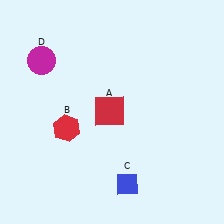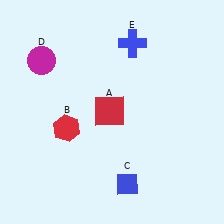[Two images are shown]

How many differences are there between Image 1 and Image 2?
There is 1 difference between the two images.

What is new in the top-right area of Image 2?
A blue cross (E) was added in the top-right area of Image 2.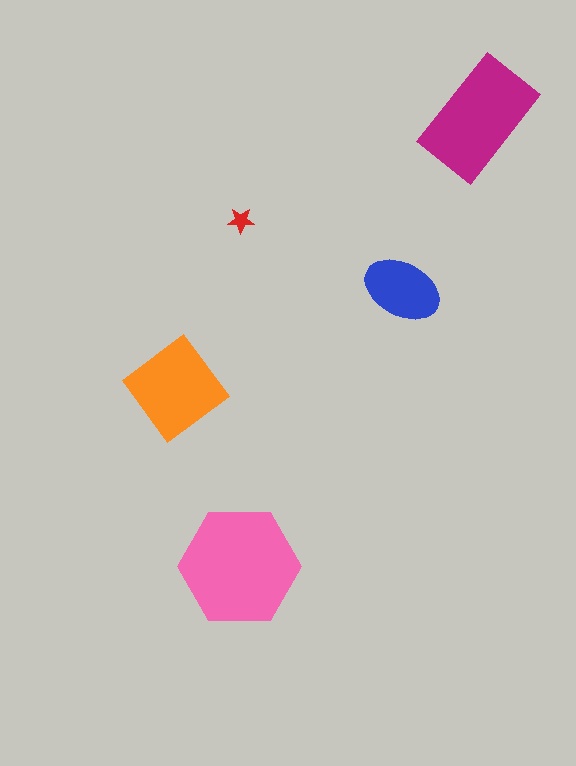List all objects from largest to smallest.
The pink hexagon, the magenta rectangle, the orange diamond, the blue ellipse, the red star.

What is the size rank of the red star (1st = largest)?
5th.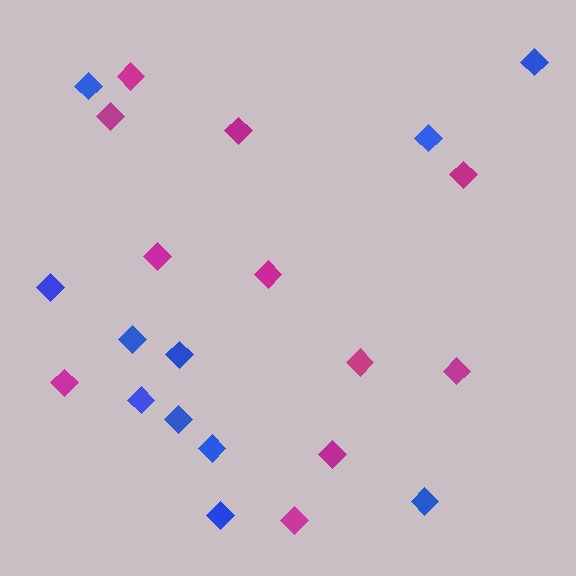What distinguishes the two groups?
There are 2 groups: one group of blue diamonds (11) and one group of magenta diamonds (11).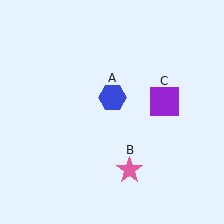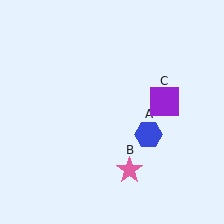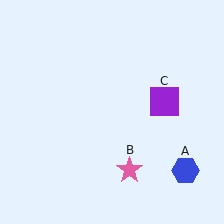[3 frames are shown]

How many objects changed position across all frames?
1 object changed position: blue hexagon (object A).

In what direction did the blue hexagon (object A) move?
The blue hexagon (object A) moved down and to the right.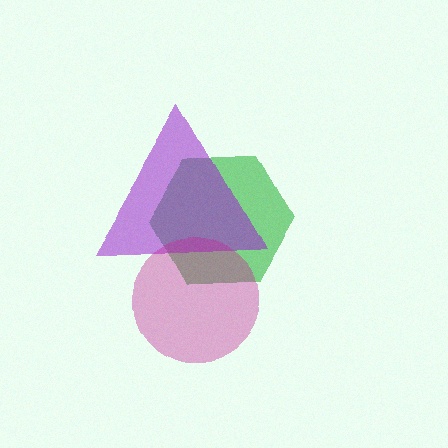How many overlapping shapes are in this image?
There are 3 overlapping shapes in the image.